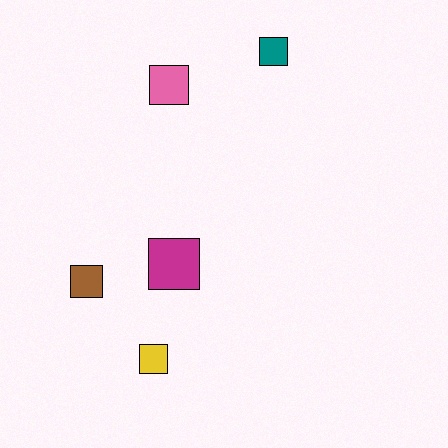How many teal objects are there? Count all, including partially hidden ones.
There is 1 teal object.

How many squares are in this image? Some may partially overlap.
There are 5 squares.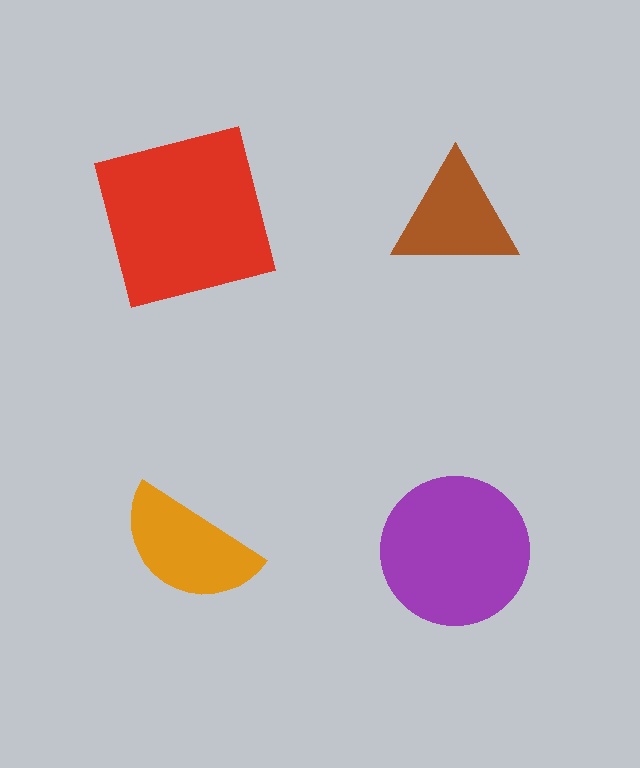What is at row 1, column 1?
A red square.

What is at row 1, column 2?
A brown triangle.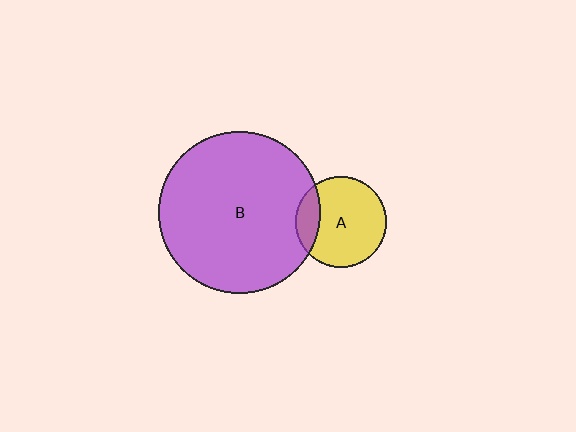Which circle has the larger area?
Circle B (purple).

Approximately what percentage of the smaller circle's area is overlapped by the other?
Approximately 20%.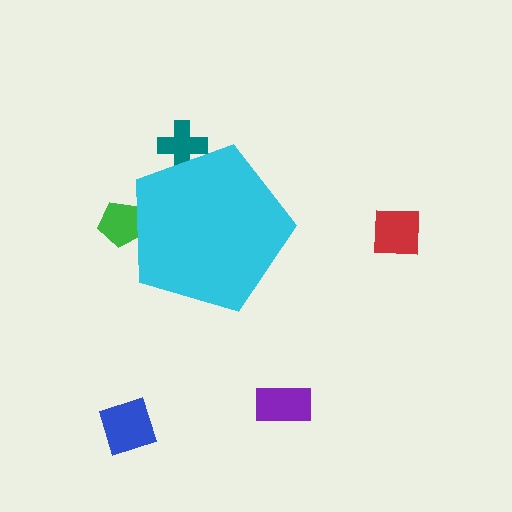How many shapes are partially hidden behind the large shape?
2 shapes are partially hidden.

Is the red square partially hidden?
No, the red square is fully visible.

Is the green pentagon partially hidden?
Yes, the green pentagon is partially hidden behind the cyan pentagon.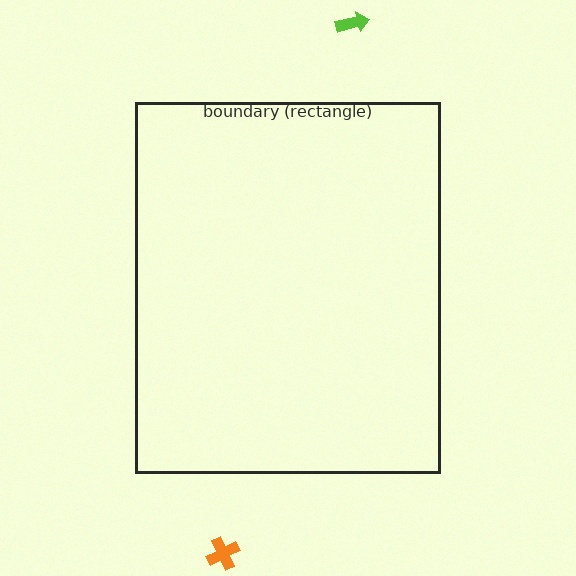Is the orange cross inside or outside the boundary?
Outside.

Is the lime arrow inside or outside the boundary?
Outside.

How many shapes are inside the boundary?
0 inside, 2 outside.